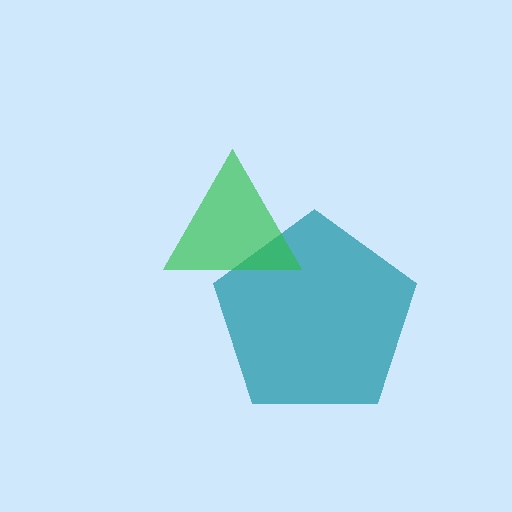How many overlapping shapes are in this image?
There are 2 overlapping shapes in the image.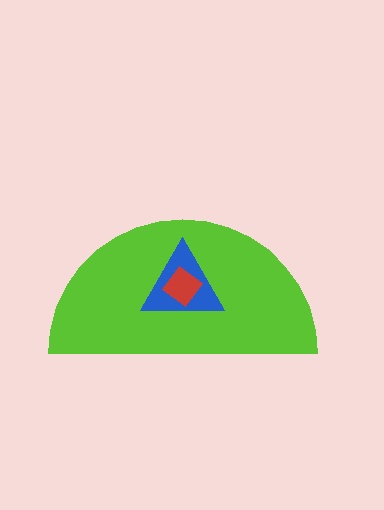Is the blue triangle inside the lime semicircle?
Yes.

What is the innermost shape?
The red diamond.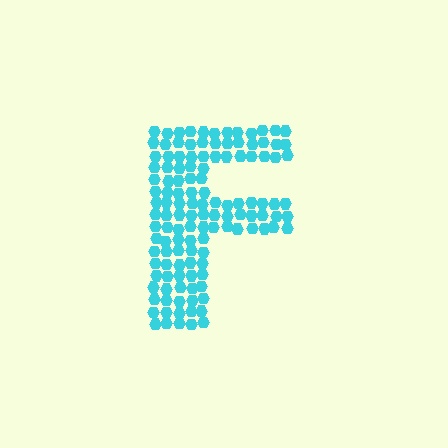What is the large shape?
The large shape is the letter F.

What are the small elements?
The small elements are hexagons.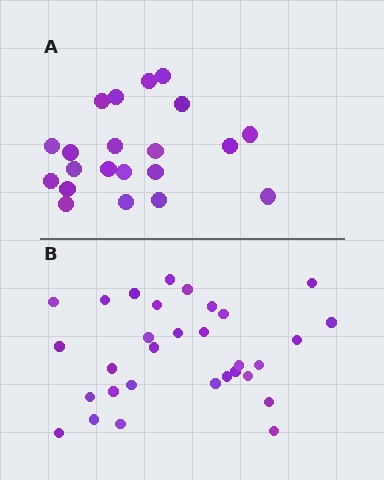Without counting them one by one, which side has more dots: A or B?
Region B (the bottom region) has more dots.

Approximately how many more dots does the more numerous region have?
Region B has roughly 10 or so more dots than region A.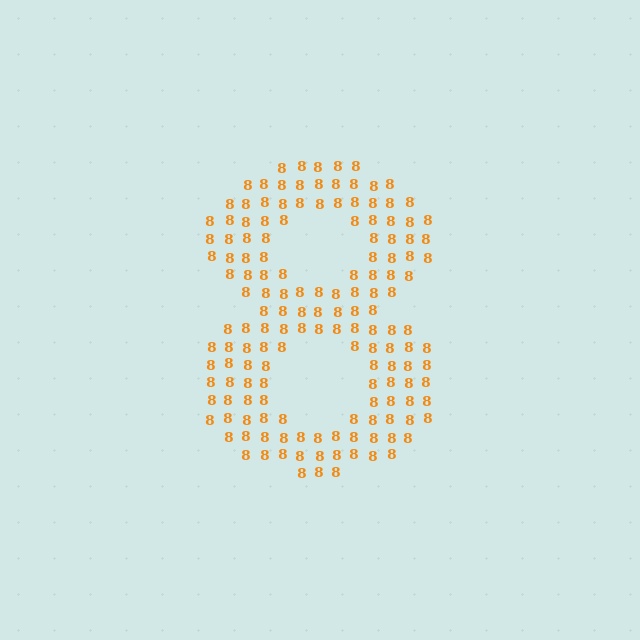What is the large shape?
The large shape is the digit 8.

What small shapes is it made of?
It is made of small digit 8's.